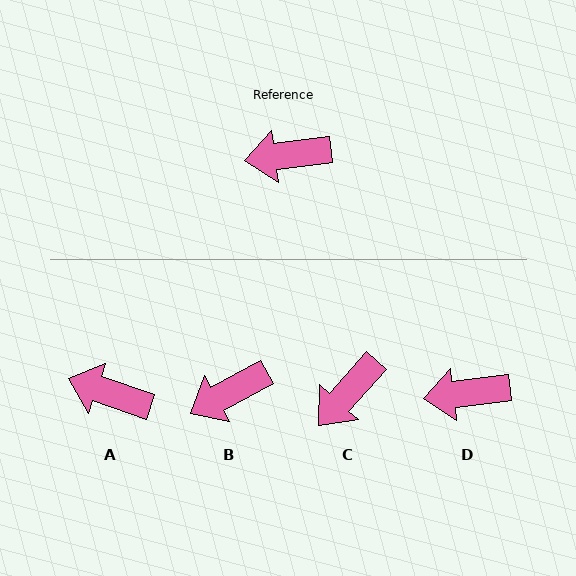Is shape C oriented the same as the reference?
No, it is off by about 41 degrees.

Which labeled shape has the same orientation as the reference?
D.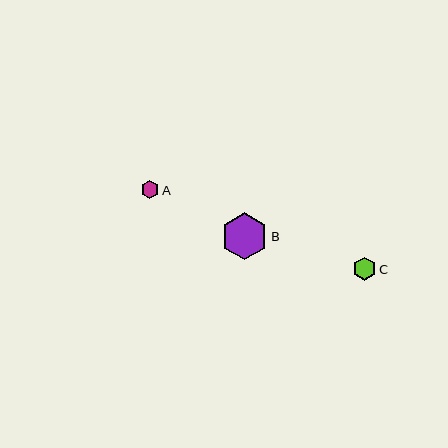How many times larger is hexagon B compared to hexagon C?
Hexagon B is approximately 2.0 times the size of hexagon C.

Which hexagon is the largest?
Hexagon B is the largest with a size of approximately 47 pixels.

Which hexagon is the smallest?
Hexagon A is the smallest with a size of approximately 18 pixels.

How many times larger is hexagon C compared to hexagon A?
Hexagon C is approximately 1.3 times the size of hexagon A.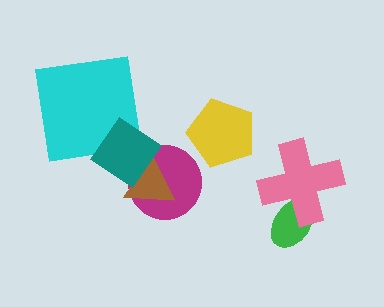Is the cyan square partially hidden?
Yes, it is partially covered by another shape.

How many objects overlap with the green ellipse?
1 object overlaps with the green ellipse.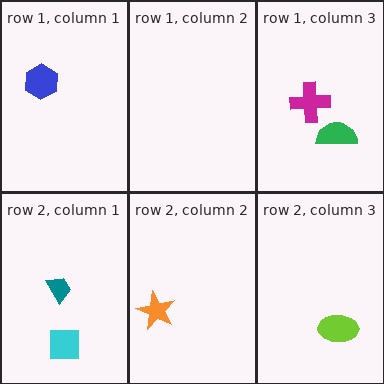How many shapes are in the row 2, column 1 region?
2.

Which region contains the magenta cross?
The row 1, column 3 region.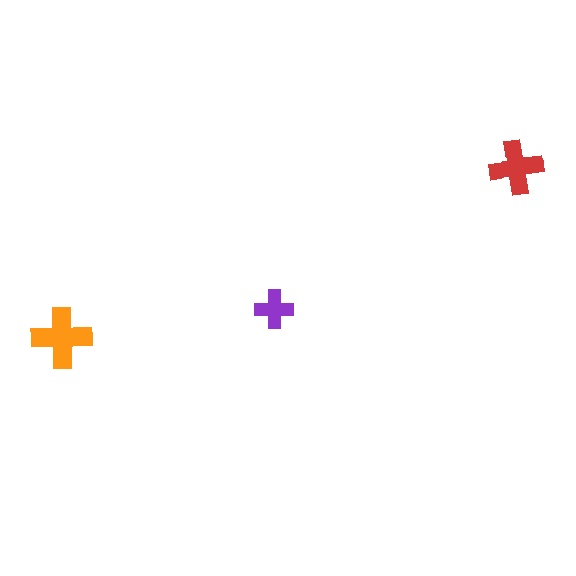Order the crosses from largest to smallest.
the orange one, the red one, the purple one.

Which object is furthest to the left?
The orange cross is leftmost.